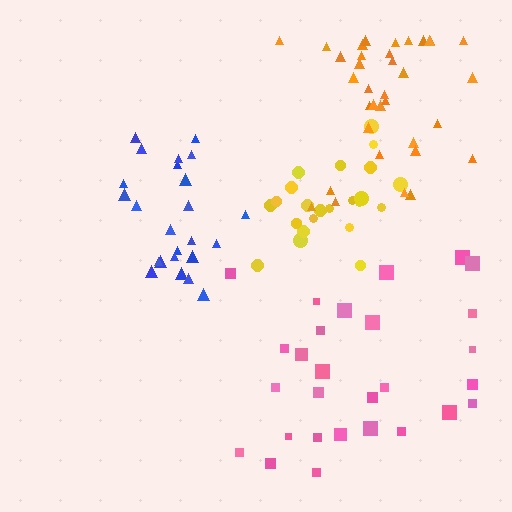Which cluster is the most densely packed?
Yellow.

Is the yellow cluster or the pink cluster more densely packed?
Yellow.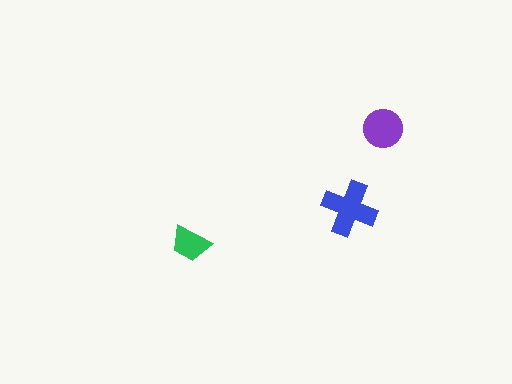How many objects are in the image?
There are 3 objects in the image.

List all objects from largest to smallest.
The blue cross, the purple circle, the green trapezoid.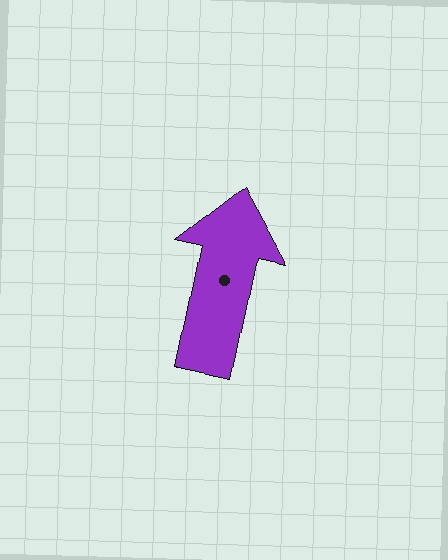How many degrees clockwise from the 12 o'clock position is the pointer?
Approximately 12 degrees.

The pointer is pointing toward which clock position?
Roughly 12 o'clock.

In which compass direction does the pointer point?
North.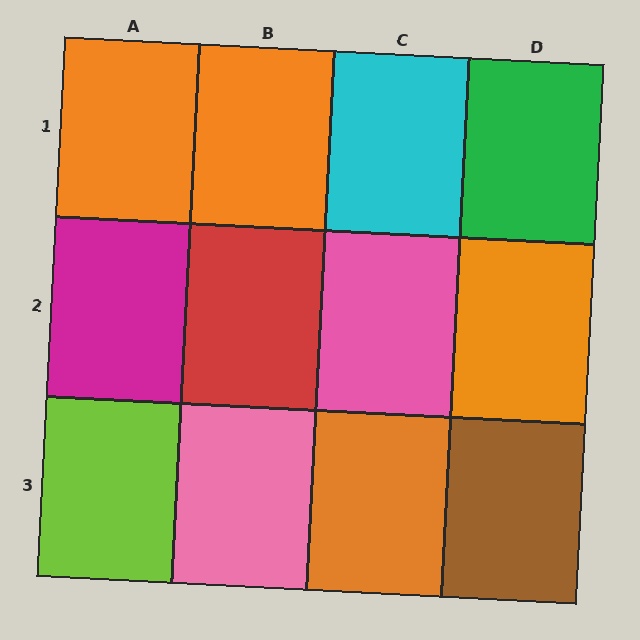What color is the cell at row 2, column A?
Magenta.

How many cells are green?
1 cell is green.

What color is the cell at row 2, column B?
Red.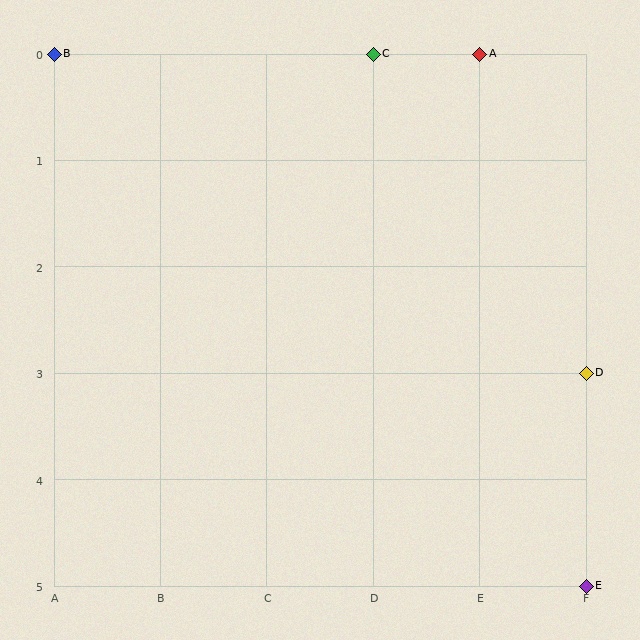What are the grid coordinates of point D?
Point D is at grid coordinates (F, 3).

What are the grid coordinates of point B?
Point B is at grid coordinates (A, 0).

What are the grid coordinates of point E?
Point E is at grid coordinates (F, 5).